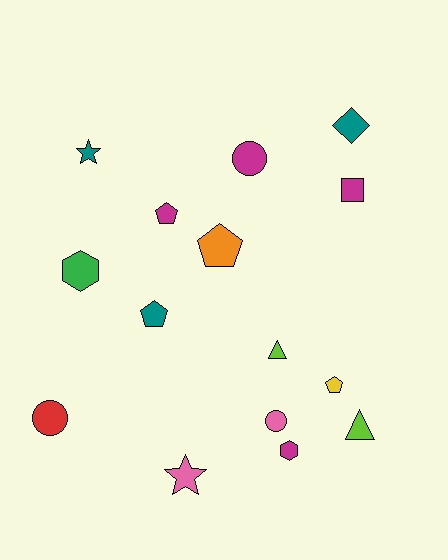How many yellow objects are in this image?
There is 1 yellow object.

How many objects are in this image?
There are 15 objects.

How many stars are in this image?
There are 2 stars.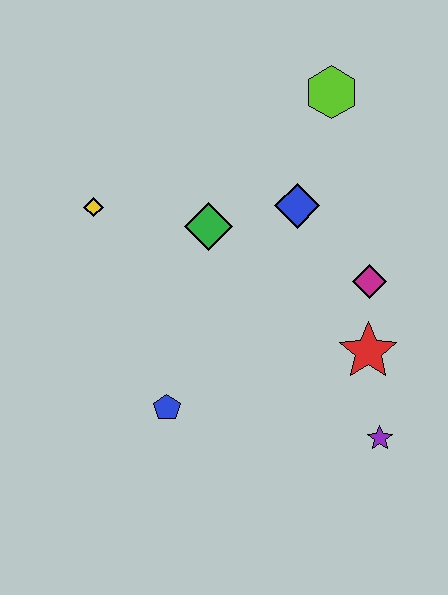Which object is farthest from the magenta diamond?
The yellow diamond is farthest from the magenta diamond.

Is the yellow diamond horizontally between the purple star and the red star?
No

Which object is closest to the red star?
The magenta diamond is closest to the red star.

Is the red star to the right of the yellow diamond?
Yes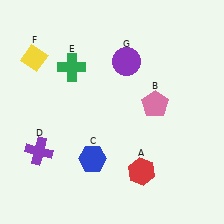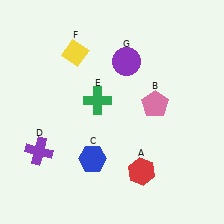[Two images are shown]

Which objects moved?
The objects that moved are: the green cross (E), the yellow diamond (F).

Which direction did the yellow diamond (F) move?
The yellow diamond (F) moved right.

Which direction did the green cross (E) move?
The green cross (E) moved down.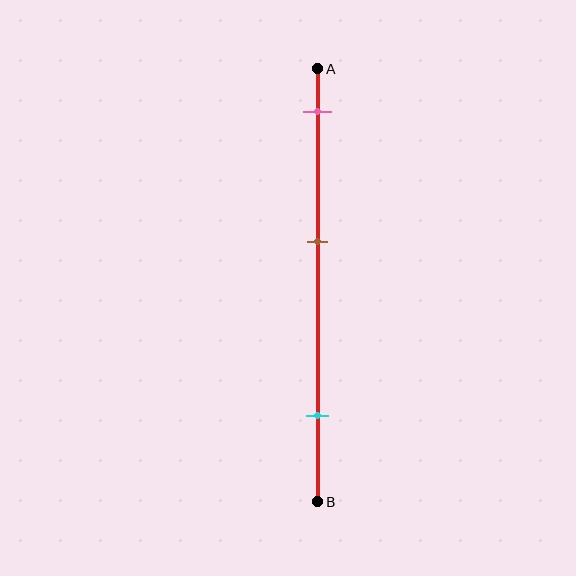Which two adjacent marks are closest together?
The pink and brown marks are the closest adjacent pair.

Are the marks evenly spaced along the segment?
Yes, the marks are approximately evenly spaced.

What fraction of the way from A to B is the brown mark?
The brown mark is approximately 40% (0.4) of the way from A to B.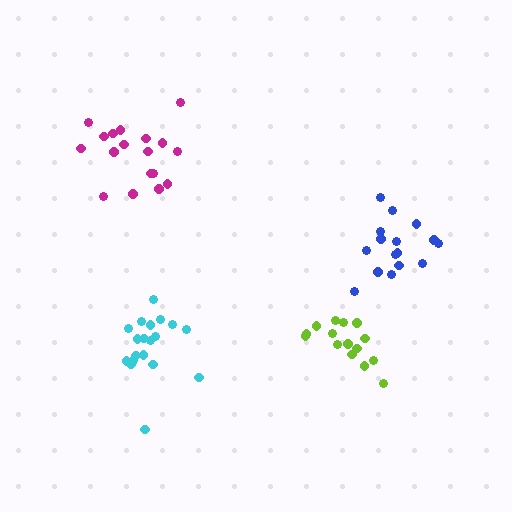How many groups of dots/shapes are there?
There are 4 groups.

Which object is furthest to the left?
The magenta cluster is leftmost.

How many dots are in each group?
Group 1: 18 dots, Group 2: 19 dots, Group 3: 15 dots, Group 4: 16 dots (68 total).